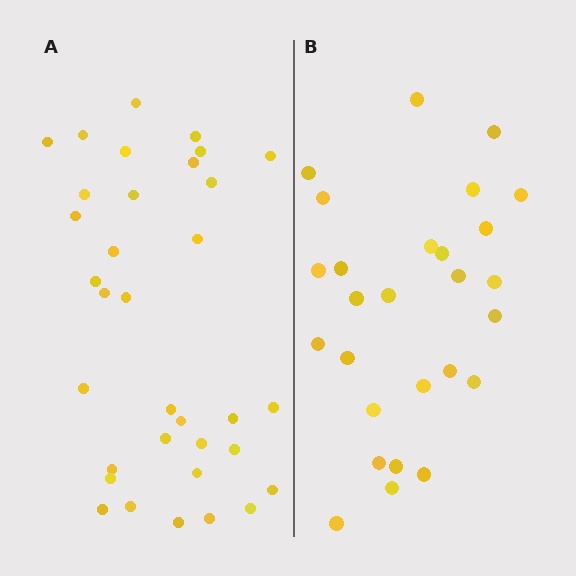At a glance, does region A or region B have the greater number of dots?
Region A (the left region) has more dots.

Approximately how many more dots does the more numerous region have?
Region A has roughly 8 or so more dots than region B.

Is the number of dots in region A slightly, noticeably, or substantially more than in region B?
Region A has noticeably more, but not dramatically so. The ratio is roughly 1.3 to 1.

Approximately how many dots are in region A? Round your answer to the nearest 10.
About 30 dots. (The exact count is 34, which rounds to 30.)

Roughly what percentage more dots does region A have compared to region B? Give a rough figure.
About 25% more.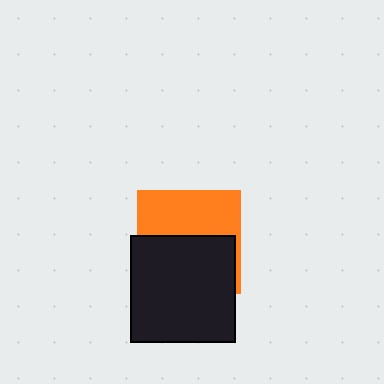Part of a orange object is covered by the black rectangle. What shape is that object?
It is a square.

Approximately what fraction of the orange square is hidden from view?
Roughly 53% of the orange square is hidden behind the black rectangle.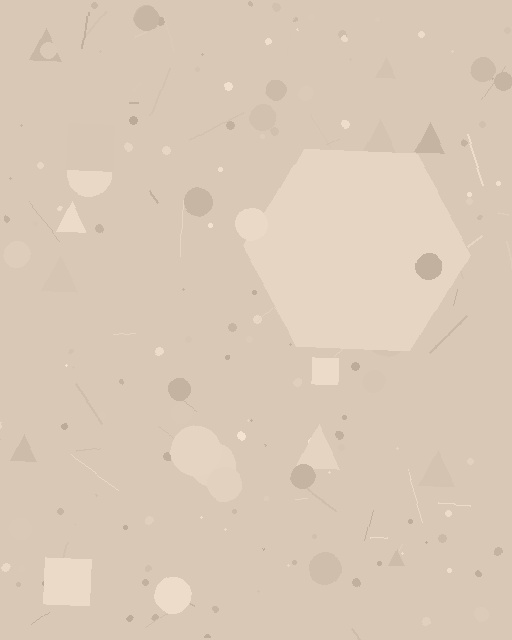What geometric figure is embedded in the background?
A hexagon is embedded in the background.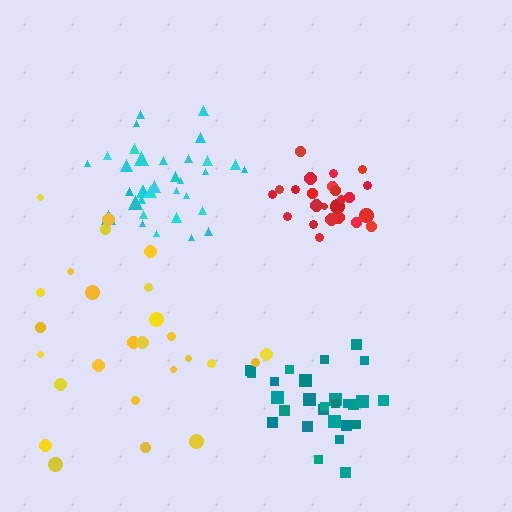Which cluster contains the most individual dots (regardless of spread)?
Cyan (35).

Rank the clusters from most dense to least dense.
red, teal, cyan, yellow.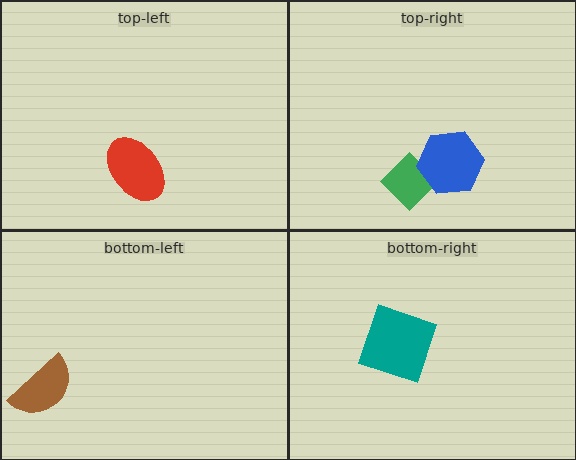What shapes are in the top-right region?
The green diamond, the blue hexagon.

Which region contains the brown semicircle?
The bottom-left region.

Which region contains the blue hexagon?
The top-right region.